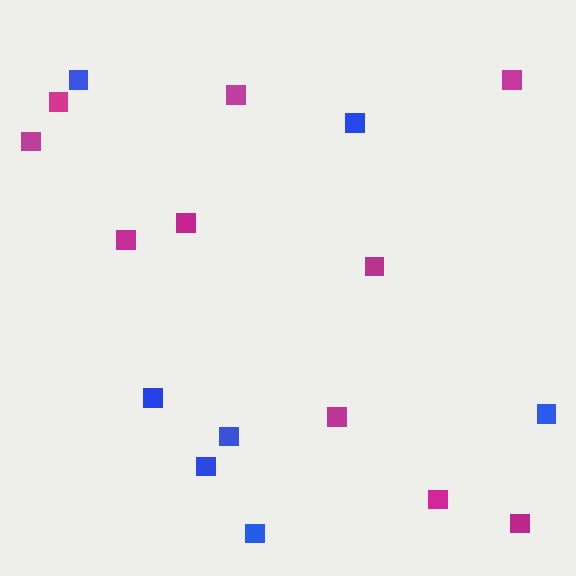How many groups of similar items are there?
There are 2 groups: one group of magenta squares (10) and one group of blue squares (7).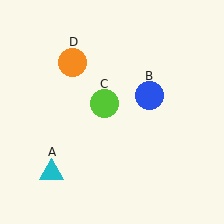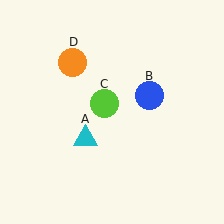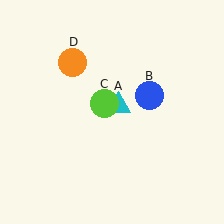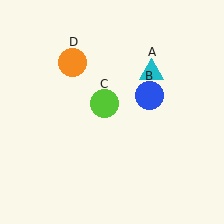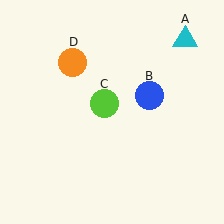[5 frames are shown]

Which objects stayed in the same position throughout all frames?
Blue circle (object B) and lime circle (object C) and orange circle (object D) remained stationary.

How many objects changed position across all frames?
1 object changed position: cyan triangle (object A).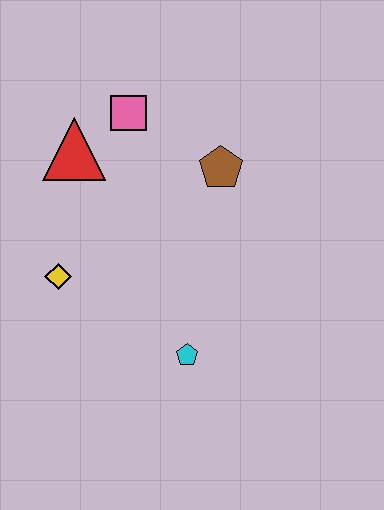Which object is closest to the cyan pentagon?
The yellow diamond is closest to the cyan pentagon.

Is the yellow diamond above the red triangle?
No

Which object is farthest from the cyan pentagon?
The pink square is farthest from the cyan pentagon.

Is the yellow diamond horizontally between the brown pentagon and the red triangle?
No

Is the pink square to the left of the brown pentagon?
Yes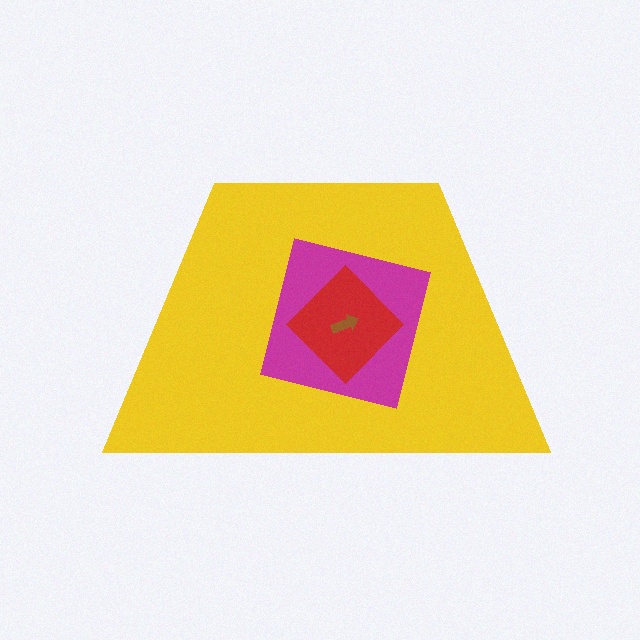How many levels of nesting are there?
4.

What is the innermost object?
The brown arrow.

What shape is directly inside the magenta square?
The red diamond.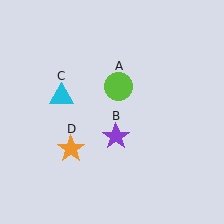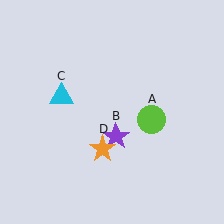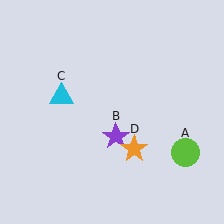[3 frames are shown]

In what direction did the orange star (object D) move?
The orange star (object D) moved right.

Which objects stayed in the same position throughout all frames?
Purple star (object B) and cyan triangle (object C) remained stationary.